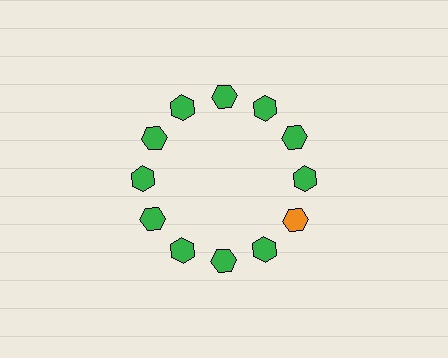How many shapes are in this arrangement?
There are 12 shapes arranged in a ring pattern.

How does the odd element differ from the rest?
It has a different color: orange instead of green.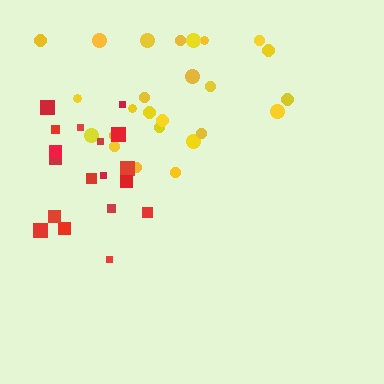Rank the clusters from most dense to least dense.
yellow, red.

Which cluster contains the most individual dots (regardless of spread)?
Yellow (28).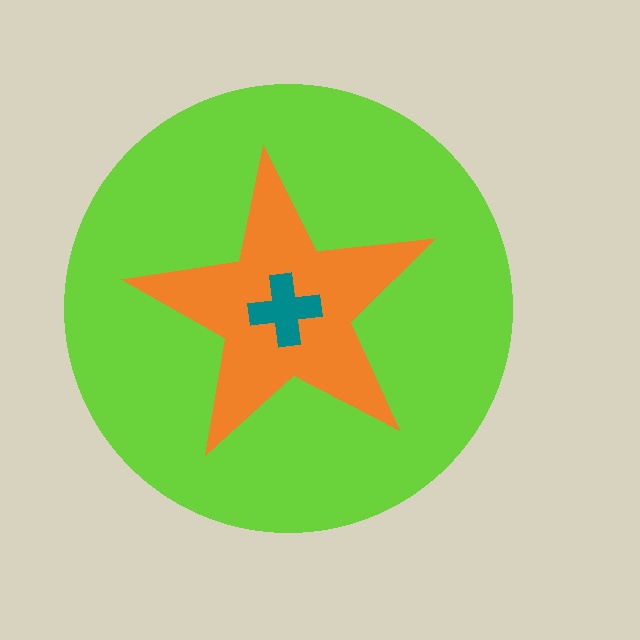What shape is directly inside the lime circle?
The orange star.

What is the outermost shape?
The lime circle.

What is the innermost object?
The teal cross.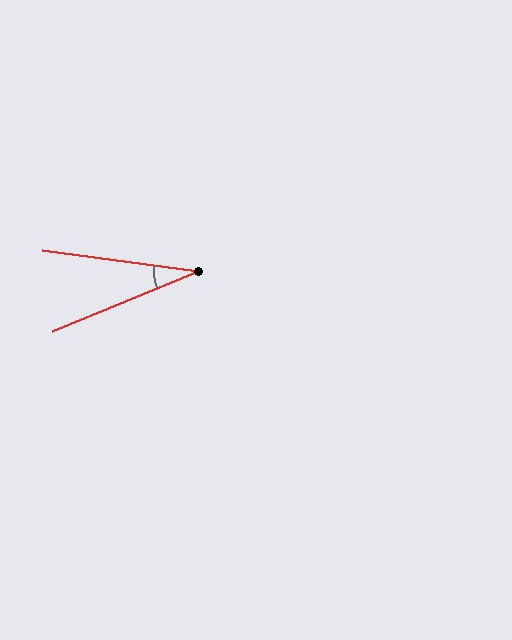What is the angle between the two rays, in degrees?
Approximately 30 degrees.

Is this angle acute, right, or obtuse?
It is acute.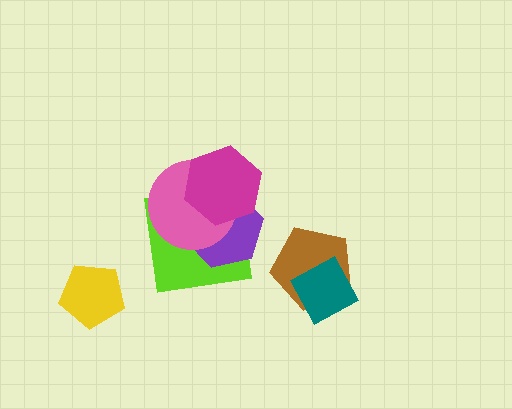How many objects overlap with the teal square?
1 object overlaps with the teal square.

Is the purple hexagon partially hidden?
Yes, it is partially covered by another shape.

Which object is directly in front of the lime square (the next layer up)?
The purple hexagon is directly in front of the lime square.